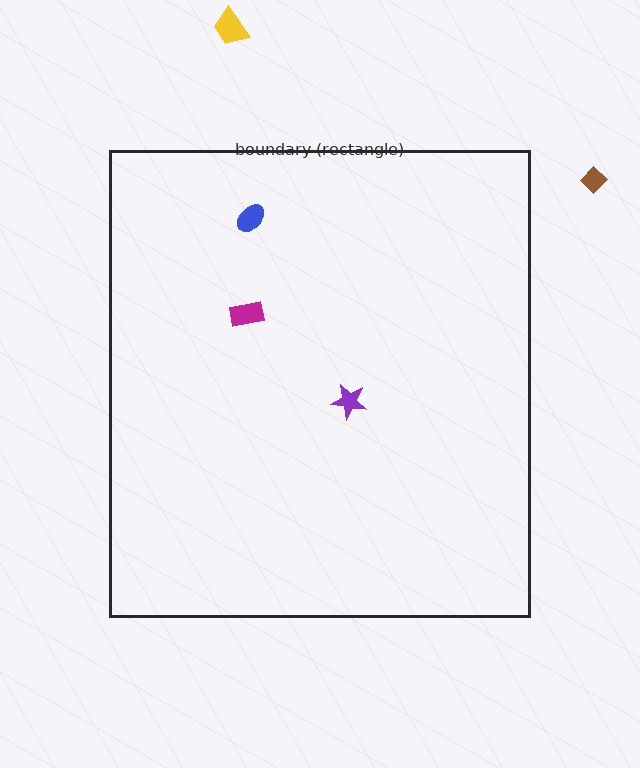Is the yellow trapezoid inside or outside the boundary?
Outside.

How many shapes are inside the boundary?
3 inside, 2 outside.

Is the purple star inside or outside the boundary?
Inside.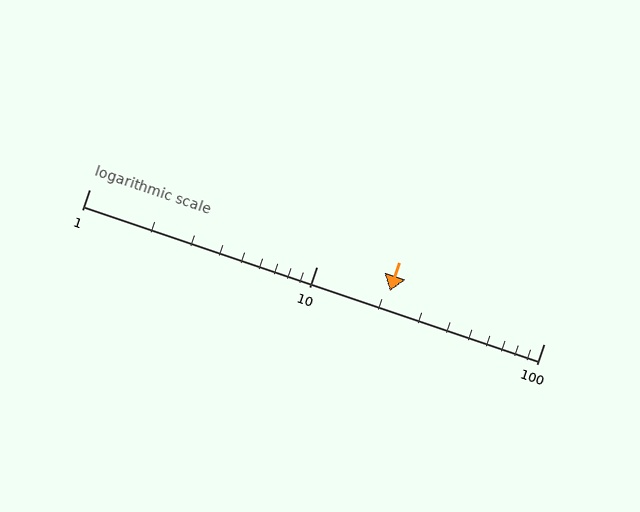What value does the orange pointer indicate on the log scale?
The pointer indicates approximately 21.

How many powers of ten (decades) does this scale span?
The scale spans 2 decades, from 1 to 100.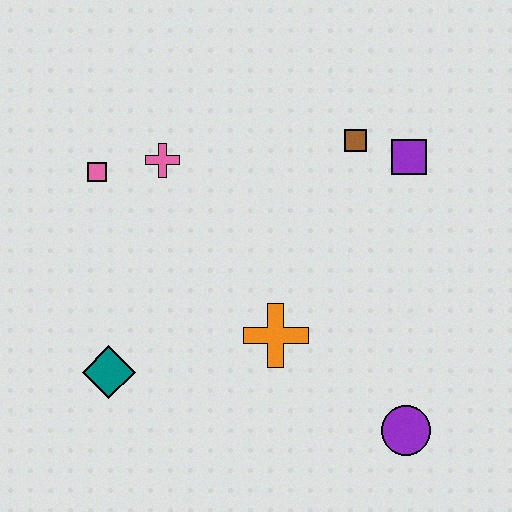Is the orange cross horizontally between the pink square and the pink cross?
No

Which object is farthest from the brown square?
The teal diamond is farthest from the brown square.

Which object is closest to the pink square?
The pink cross is closest to the pink square.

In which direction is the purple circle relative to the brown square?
The purple circle is below the brown square.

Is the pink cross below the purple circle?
No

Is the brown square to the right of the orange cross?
Yes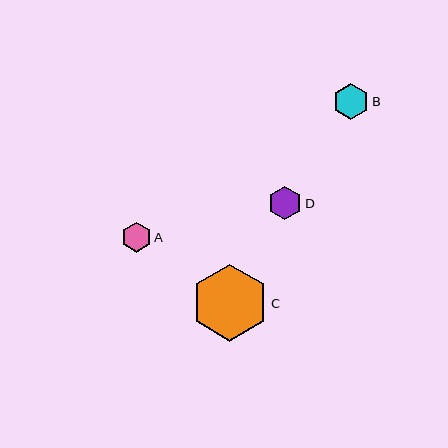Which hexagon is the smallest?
Hexagon A is the smallest with a size of approximately 30 pixels.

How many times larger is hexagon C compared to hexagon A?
Hexagon C is approximately 2.6 times the size of hexagon A.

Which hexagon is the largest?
Hexagon C is the largest with a size of approximately 77 pixels.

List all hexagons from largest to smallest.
From largest to smallest: C, B, D, A.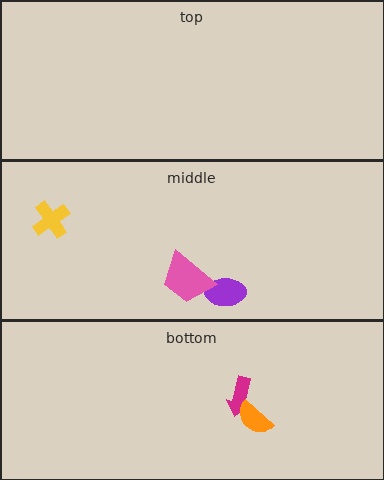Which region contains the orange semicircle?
The bottom region.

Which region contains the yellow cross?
The middle region.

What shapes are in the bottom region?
The magenta arrow, the orange semicircle.